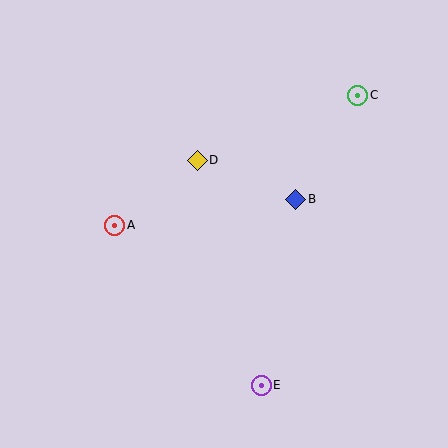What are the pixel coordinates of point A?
Point A is at (115, 225).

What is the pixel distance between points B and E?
The distance between B and E is 189 pixels.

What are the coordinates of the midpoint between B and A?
The midpoint between B and A is at (205, 212).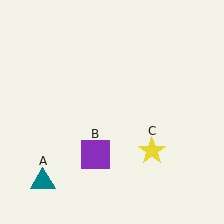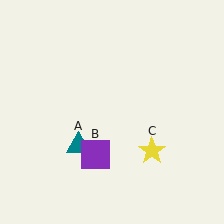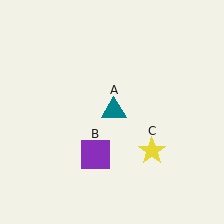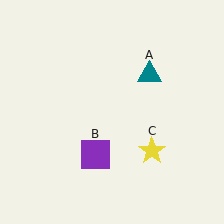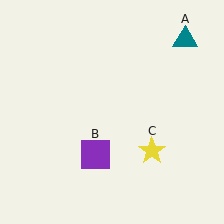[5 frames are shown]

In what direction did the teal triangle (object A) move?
The teal triangle (object A) moved up and to the right.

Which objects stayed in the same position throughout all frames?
Purple square (object B) and yellow star (object C) remained stationary.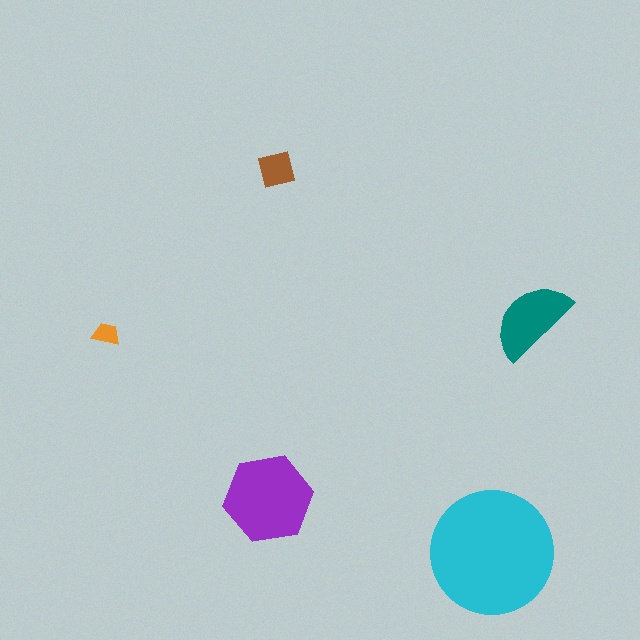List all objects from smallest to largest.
The orange trapezoid, the brown square, the teal semicircle, the purple hexagon, the cyan circle.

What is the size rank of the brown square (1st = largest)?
4th.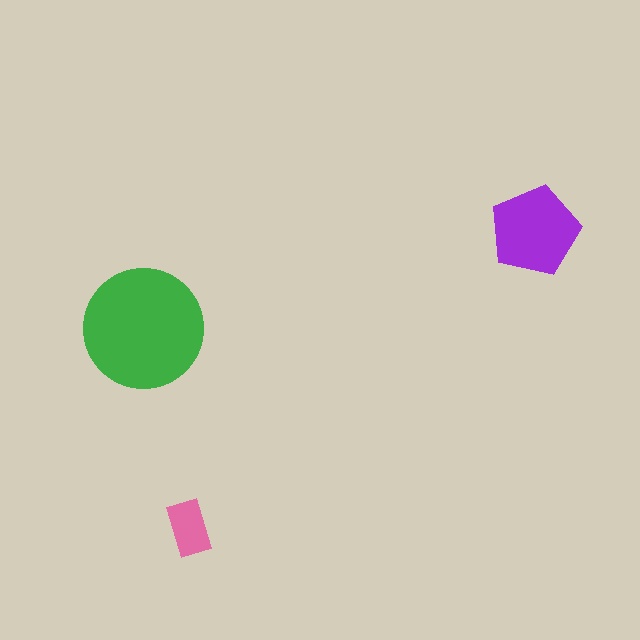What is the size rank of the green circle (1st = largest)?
1st.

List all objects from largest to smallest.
The green circle, the purple pentagon, the pink rectangle.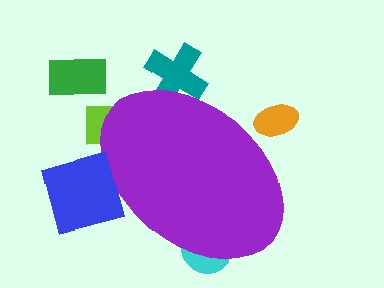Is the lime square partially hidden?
Yes, the lime square is partially hidden behind the purple ellipse.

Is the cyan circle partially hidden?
Yes, the cyan circle is partially hidden behind the purple ellipse.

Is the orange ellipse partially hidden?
Yes, the orange ellipse is partially hidden behind the purple ellipse.